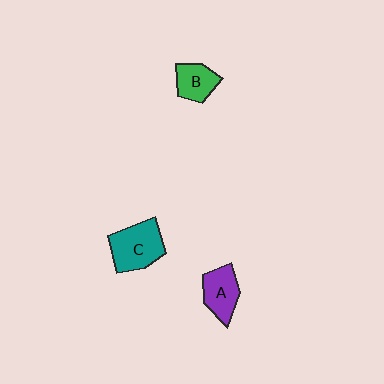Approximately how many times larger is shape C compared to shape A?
Approximately 1.4 times.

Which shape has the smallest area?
Shape B (green).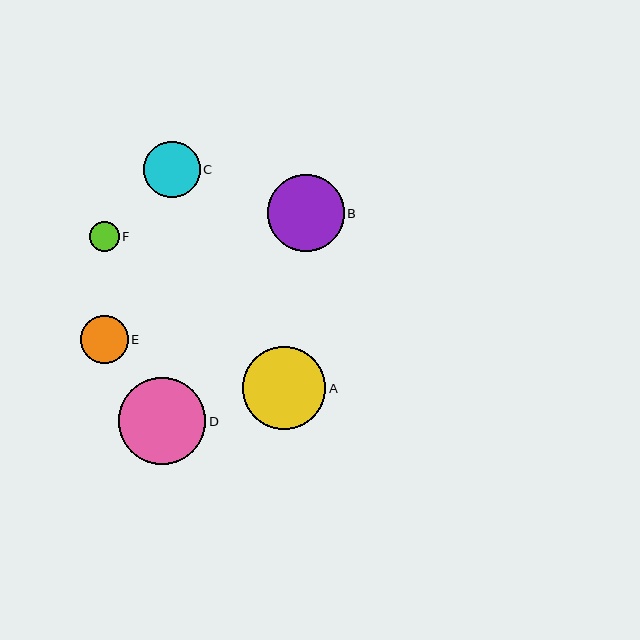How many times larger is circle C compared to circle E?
Circle C is approximately 1.2 times the size of circle E.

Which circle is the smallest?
Circle F is the smallest with a size of approximately 30 pixels.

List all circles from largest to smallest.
From largest to smallest: D, A, B, C, E, F.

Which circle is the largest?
Circle D is the largest with a size of approximately 87 pixels.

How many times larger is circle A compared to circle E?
Circle A is approximately 1.7 times the size of circle E.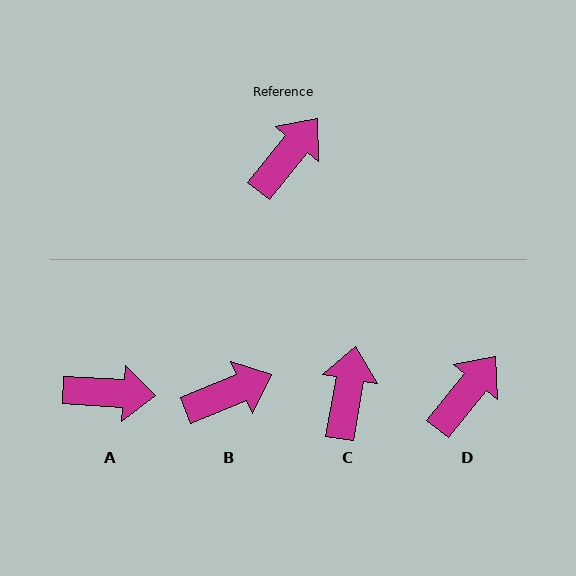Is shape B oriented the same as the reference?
No, it is off by about 29 degrees.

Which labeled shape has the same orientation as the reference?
D.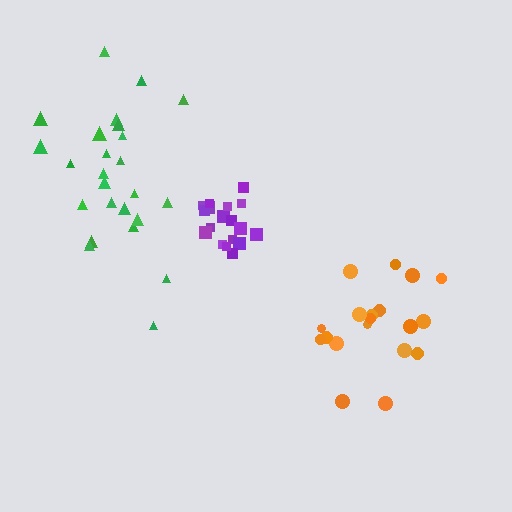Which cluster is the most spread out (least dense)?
Green.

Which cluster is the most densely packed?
Purple.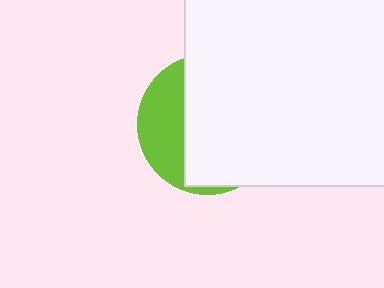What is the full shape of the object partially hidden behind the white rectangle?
The partially hidden object is a lime circle.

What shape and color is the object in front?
The object in front is a white rectangle.